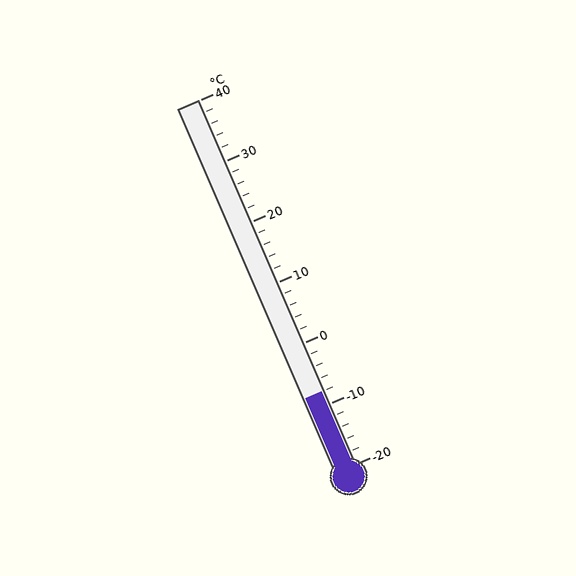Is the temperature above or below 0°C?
The temperature is below 0°C.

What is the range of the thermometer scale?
The thermometer scale ranges from -20°C to 40°C.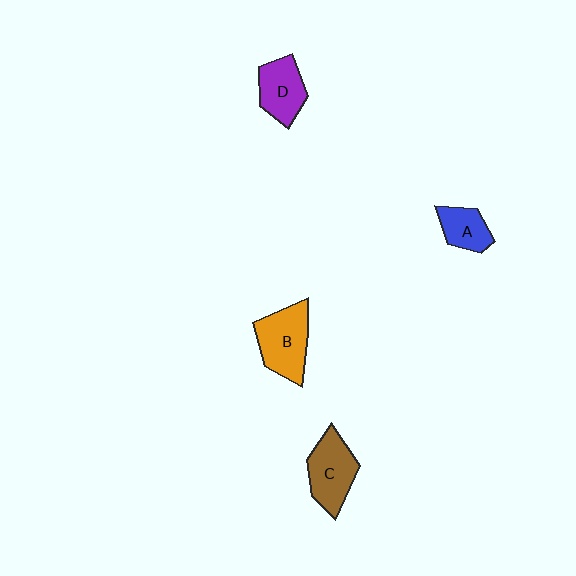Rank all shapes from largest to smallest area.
From largest to smallest: B (orange), C (brown), D (purple), A (blue).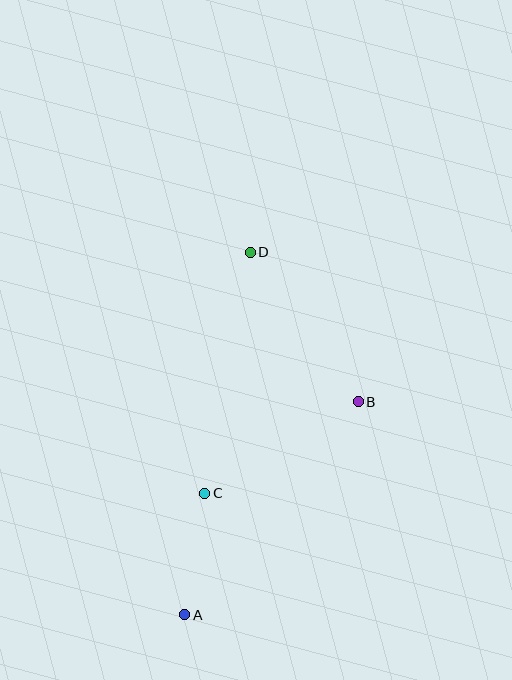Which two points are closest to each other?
Points A and C are closest to each other.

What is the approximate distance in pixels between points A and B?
The distance between A and B is approximately 275 pixels.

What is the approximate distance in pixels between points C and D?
The distance between C and D is approximately 245 pixels.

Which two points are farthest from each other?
Points A and D are farthest from each other.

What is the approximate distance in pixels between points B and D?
The distance between B and D is approximately 185 pixels.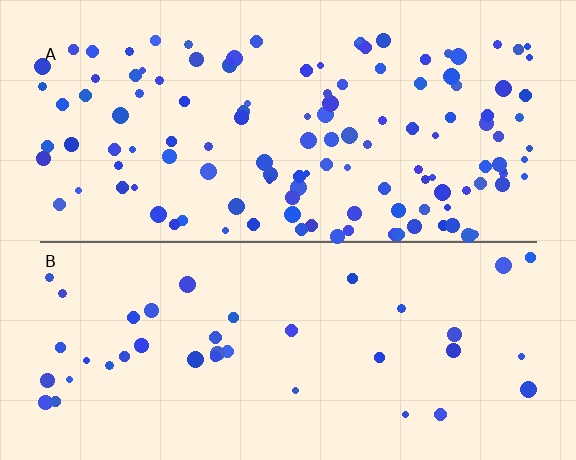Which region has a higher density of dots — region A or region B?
A (the top).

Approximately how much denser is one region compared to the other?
Approximately 3.2× — region A over region B.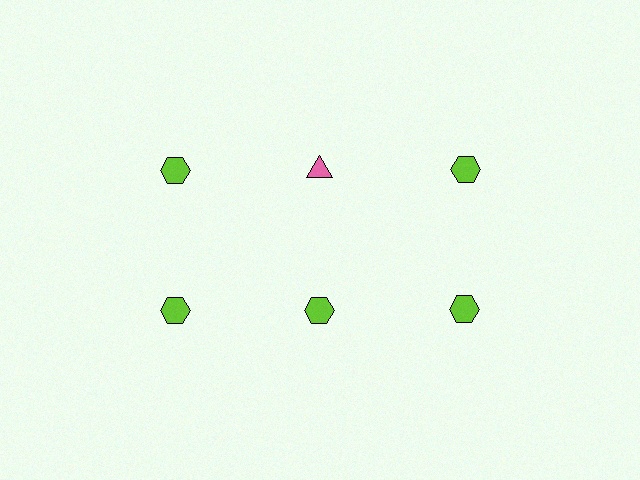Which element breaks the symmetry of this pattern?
The pink triangle in the top row, second from left column breaks the symmetry. All other shapes are lime hexagons.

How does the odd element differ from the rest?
It differs in both color (pink instead of lime) and shape (triangle instead of hexagon).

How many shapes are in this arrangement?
There are 6 shapes arranged in a grid pattern.